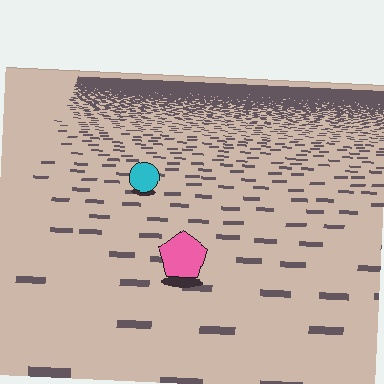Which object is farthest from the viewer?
The cyan circle is farthest from the viewer. It appears smaller and the ground texture around it is denser.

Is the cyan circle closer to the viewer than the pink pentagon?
No. The pink pentagon is closer — you can tell from the texture gradient: the ground texture is coarser near it.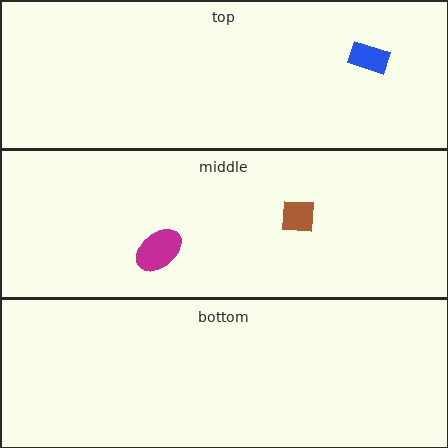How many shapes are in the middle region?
2.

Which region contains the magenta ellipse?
The middle region.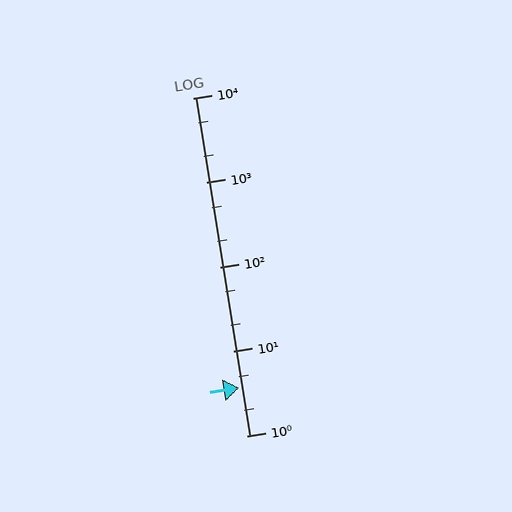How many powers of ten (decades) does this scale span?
The scale spans 4 decades, from 1 to 10000.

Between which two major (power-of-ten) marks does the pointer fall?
The pointer is between 1 and 10.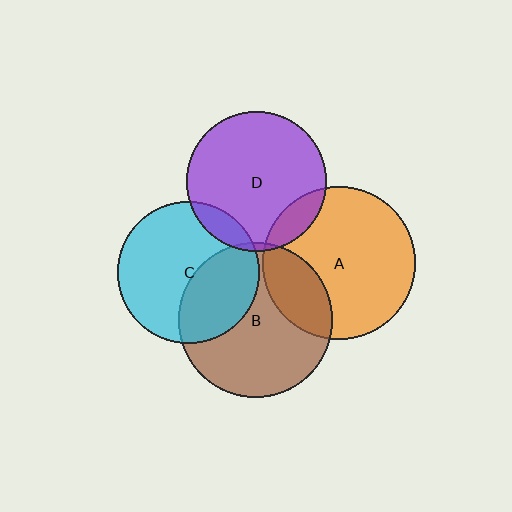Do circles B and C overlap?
Yes.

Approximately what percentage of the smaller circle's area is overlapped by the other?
Approximately 35%.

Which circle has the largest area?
Circle B (brown).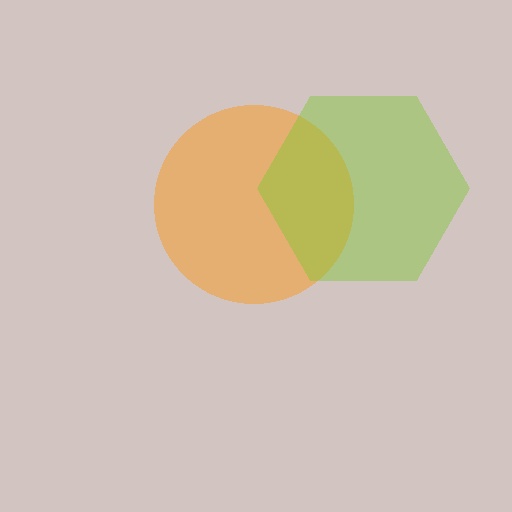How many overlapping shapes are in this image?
There are 2 overlapping shapes in the image.